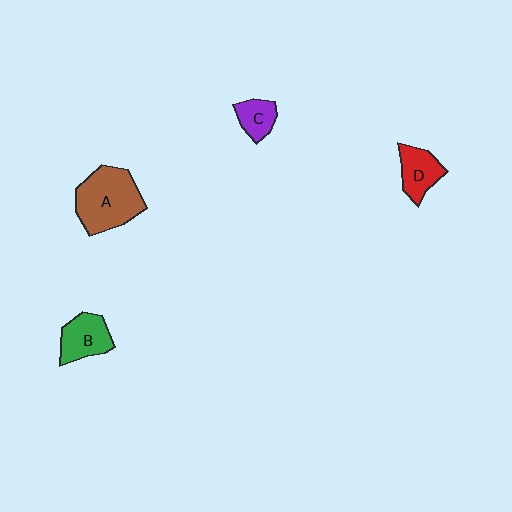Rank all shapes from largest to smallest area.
From largest to smallest: A (brown), B (green), D (red), C (purple).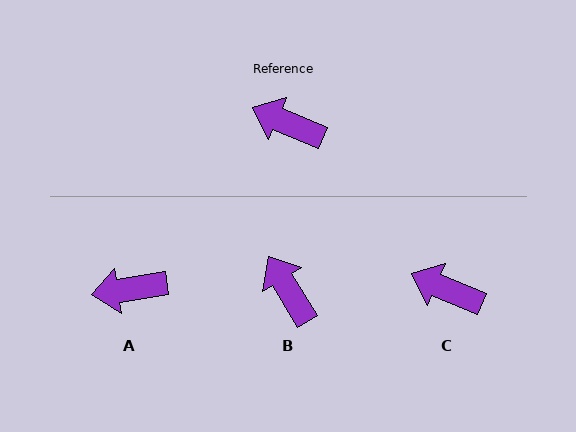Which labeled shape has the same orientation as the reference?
C.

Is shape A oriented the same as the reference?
No, it is off by about 32 degrees.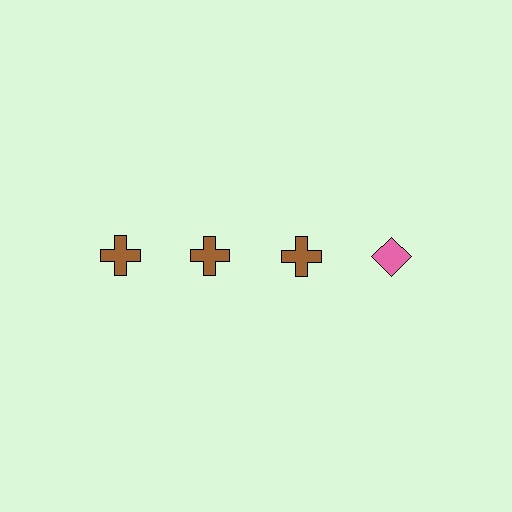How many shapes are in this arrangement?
There are 4 shapes arranged in a grid pattern.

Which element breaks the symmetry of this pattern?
The pink diamond in the top row, second from right column breaks the symmetry. All other shapes are brown crosses.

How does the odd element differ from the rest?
It differs in both color (pink instead of brown) and shape (diamond instead of cross).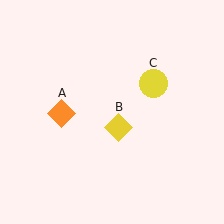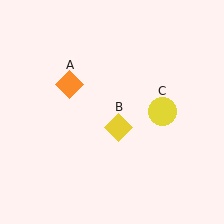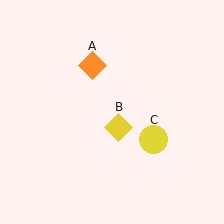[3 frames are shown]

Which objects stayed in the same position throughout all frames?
Yellow diamond (object B) remained stationary.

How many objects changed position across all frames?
2 objects changed position: orange diamond (object A), yellow circle (object C).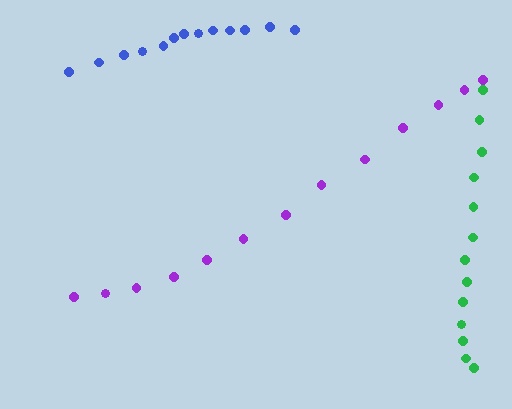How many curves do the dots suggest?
There are 3 distinct paths.